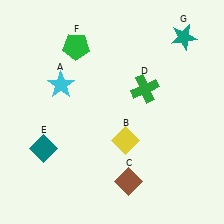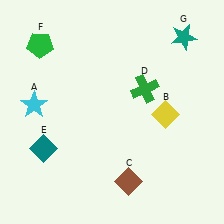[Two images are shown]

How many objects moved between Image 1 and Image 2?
3 objects moved between the two images.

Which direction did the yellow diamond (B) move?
The yellow diamond (B) moved right.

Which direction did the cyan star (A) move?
The cyan star (A) moved left.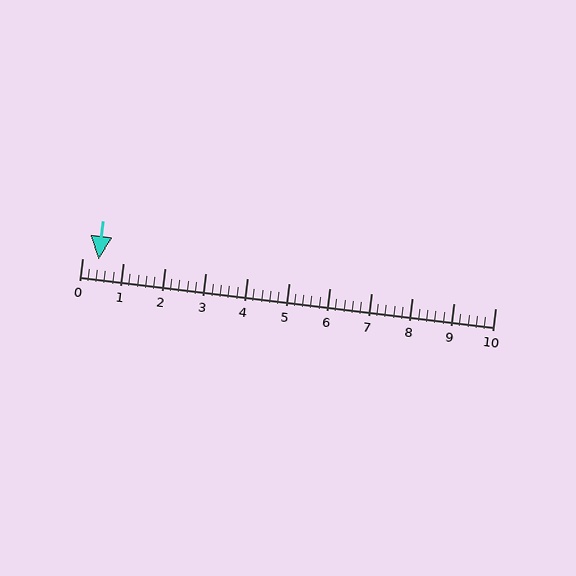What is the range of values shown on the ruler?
The ruler shows values from 0 to 10.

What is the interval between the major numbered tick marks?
The major tick marks are spaced 1 units apart.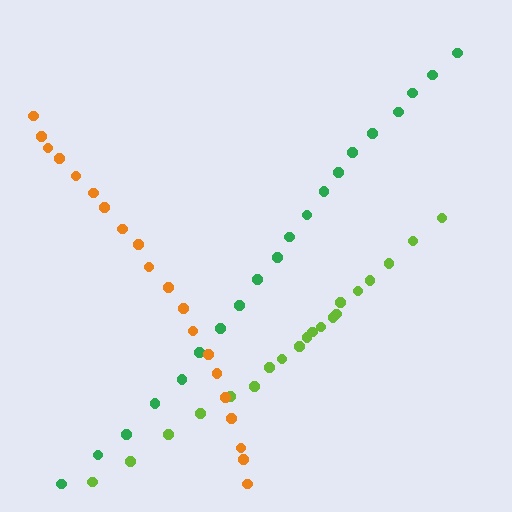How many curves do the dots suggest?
There are 3 distinct paths.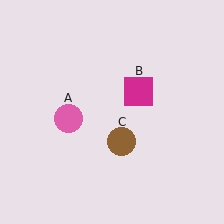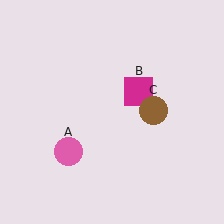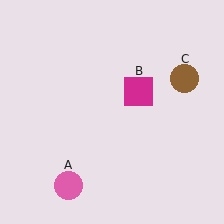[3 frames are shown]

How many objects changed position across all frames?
2 objects changed position: pink circle (object A), brown circle (object C).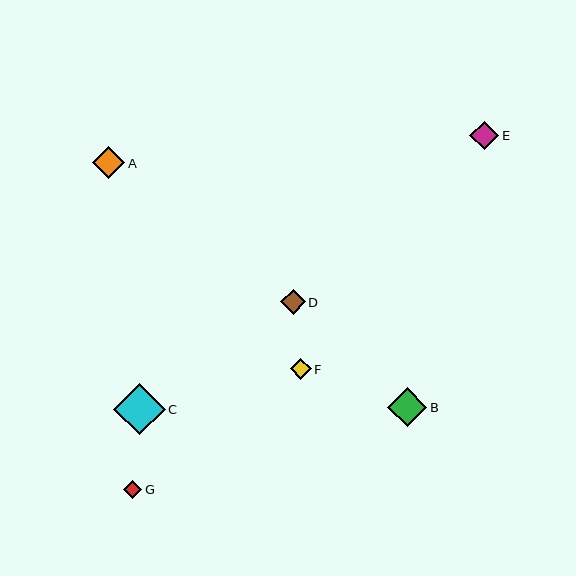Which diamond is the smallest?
Diamond G is the smallest with a size of approximately 18 pixels.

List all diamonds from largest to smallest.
From largest to smallest: C, B, A, E, D, F, G.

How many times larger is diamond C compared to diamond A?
Diamond C is approximately 1.6 times the size of diamond A.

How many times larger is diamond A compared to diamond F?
Diamond A is approximately 1.6 times the size of diamond F.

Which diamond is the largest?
Diamond C is the largest with a size of approximately 52 pixels.